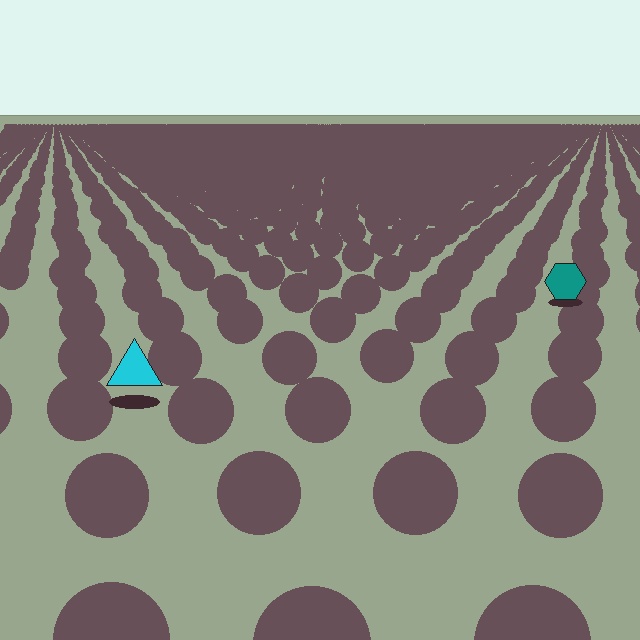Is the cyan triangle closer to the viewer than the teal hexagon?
Yes. The cyan triangle is closer — you can tell from the texture gradient: the ground texture is coarser near it.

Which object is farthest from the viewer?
The teal hexagon is farthest from the viewer. It appears smaller and the ground texture around it is denser.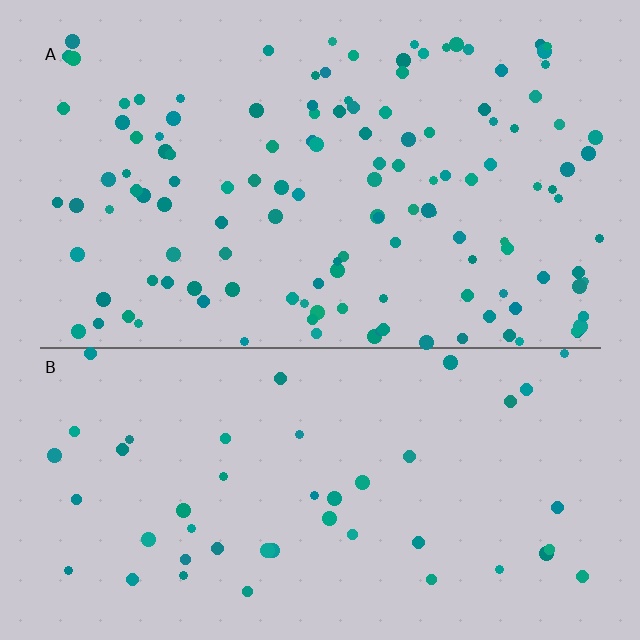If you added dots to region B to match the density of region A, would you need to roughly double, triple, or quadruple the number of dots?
Approximately triple.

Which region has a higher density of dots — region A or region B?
A (the top).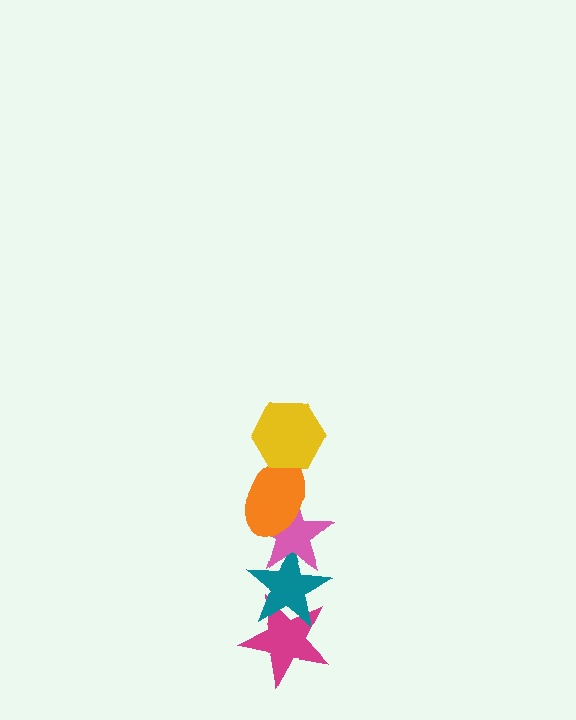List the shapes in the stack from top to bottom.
From top to bottom: the yellow hexagon, the orange ellipse, the pink star, the teal star, the magenta star.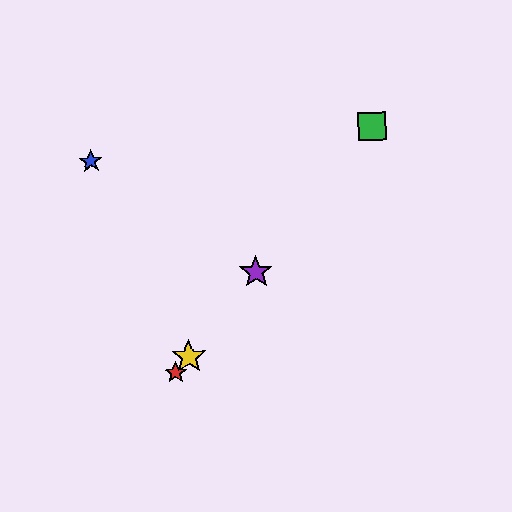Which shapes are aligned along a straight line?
The red star, the green square, the yellow star, the purple star are aligned along a straight line.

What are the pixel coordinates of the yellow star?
The yellow star is at (189, 357).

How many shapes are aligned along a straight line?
4 shapes (the red star, the green square, the yellow star, the purple star) are aligned along a straight line.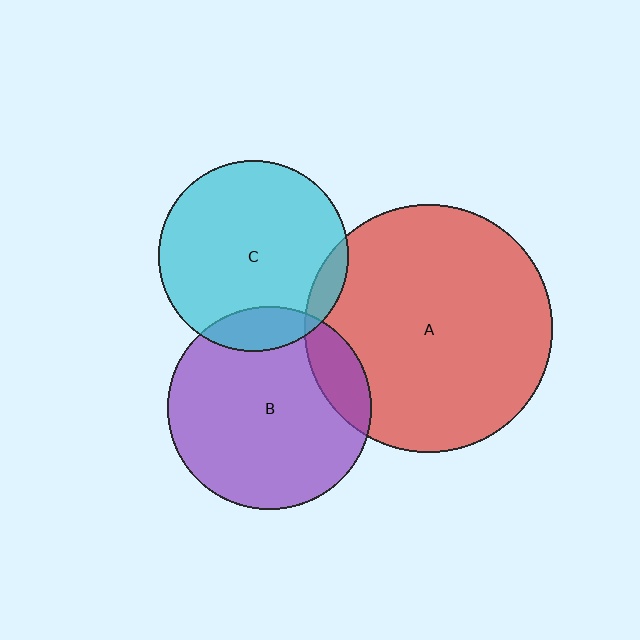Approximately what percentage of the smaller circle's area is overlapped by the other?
Approximately 15%.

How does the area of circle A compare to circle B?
Approximately 1.5 times.